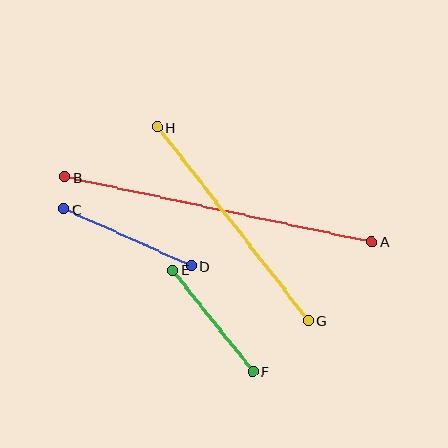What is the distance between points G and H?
The distance is approximately 246 pixels.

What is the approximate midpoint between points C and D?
The midpoint is at approximately (128, 238) pixels.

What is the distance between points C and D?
The distance is approximately 140 pixels.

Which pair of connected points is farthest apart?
Points A and B are farthest apart.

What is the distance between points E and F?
The distance is approximately 130 pixels.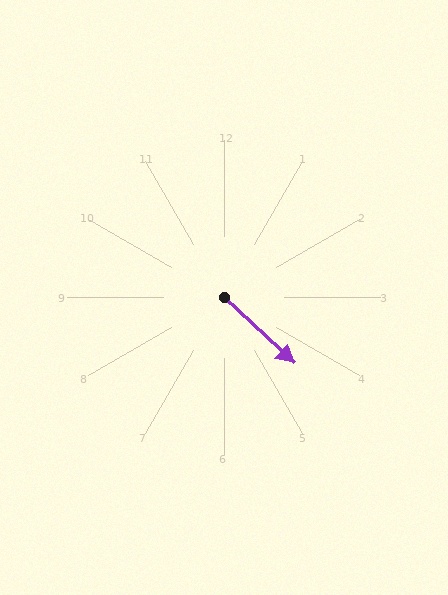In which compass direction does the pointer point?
Southeast.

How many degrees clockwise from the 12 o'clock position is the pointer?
Approximately 133 degrees.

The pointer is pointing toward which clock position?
Roughly 4 o'clock.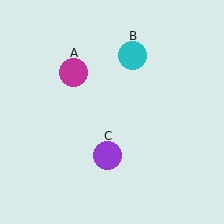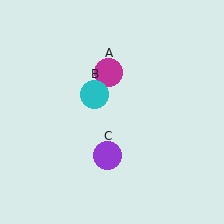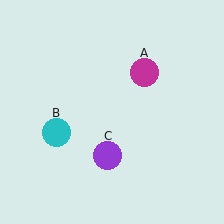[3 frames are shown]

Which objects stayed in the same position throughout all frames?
Purple circle (object C) remained stationary.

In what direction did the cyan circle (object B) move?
The cyan circle (object B) moved down and to the left.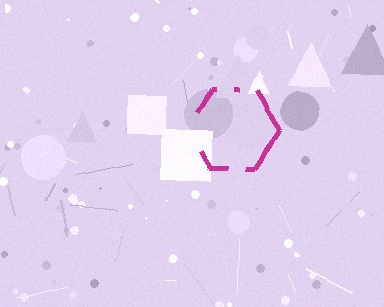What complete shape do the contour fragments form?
The contour fragments form a hexagon.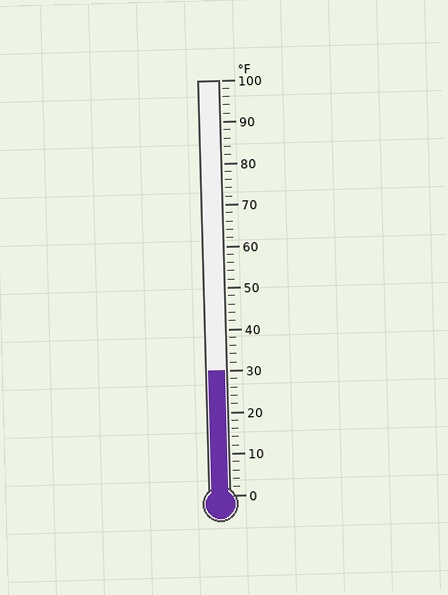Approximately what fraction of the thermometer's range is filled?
The thermometer is filled to approximately 30% of its range.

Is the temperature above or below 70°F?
The temperature is below 70°F.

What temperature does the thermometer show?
The thermometer shows approximately 30°F.